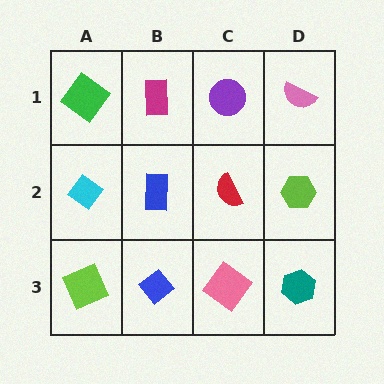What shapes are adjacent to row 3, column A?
A cyan diamond (row 2, column A), a blue diamond (row 3, column B).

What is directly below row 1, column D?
A lime hexagon.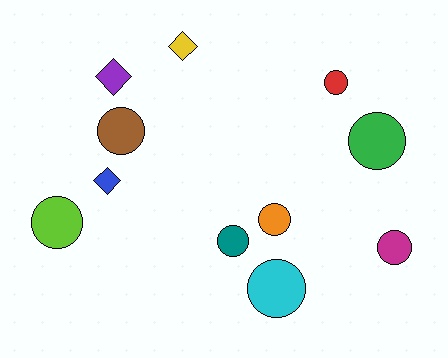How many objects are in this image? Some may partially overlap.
There are 11 objects.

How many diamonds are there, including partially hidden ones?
There are 3 diamonds.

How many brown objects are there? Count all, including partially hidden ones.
There is 1 brown object.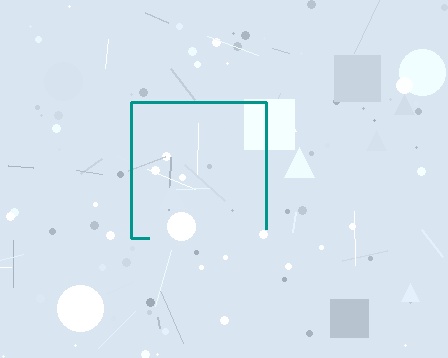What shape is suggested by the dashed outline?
The dashed outline suggests a square.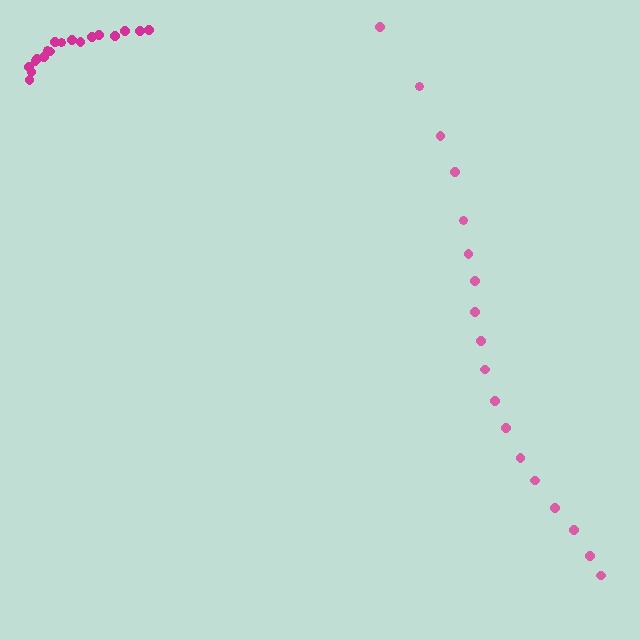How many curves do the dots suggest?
There are 2 distinct paths.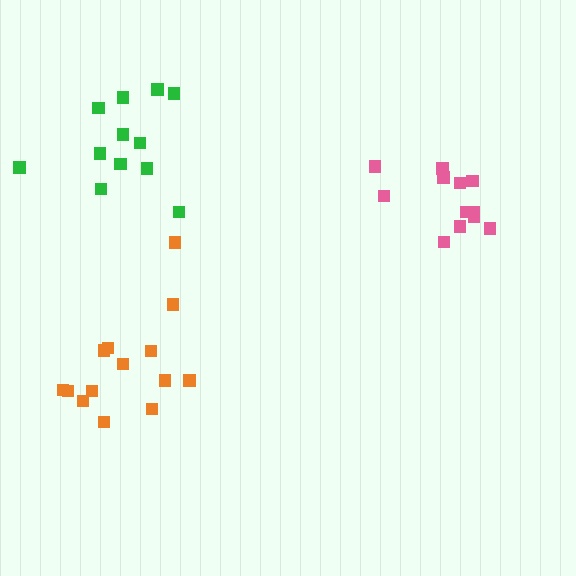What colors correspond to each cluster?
The clusters are colored: pink, orange, green.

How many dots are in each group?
Group 1: 12 dots, Group 2: 14 dots, Group 3: 12 dots (38 total).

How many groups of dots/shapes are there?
There are 3 groups.